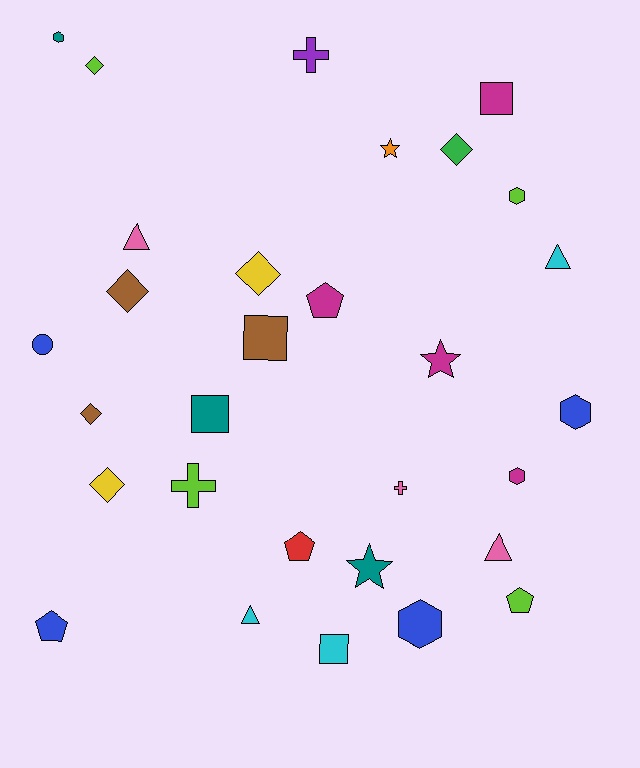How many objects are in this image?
There are 30 objects.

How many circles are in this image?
There is 1 circle.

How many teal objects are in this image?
There are 3 teal objects.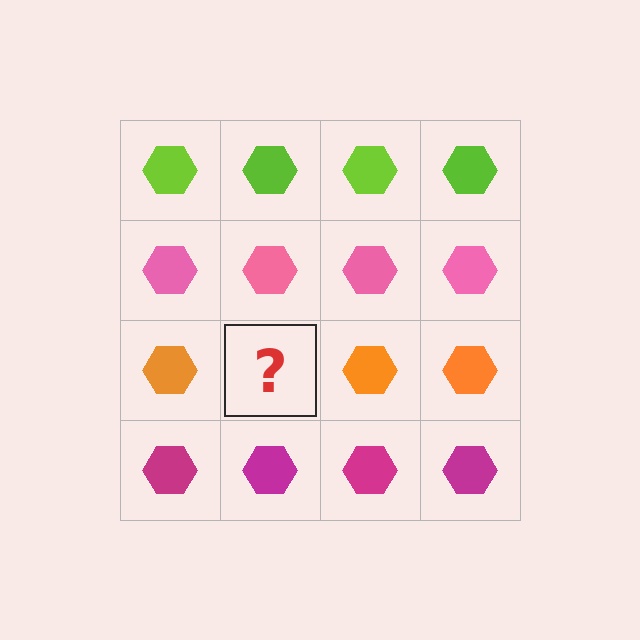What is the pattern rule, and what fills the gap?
The rule is that each row has a consistent color. The gap should be filled with an orange hexagon.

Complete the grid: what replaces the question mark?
The question mark should be replaced with an orange hexagon.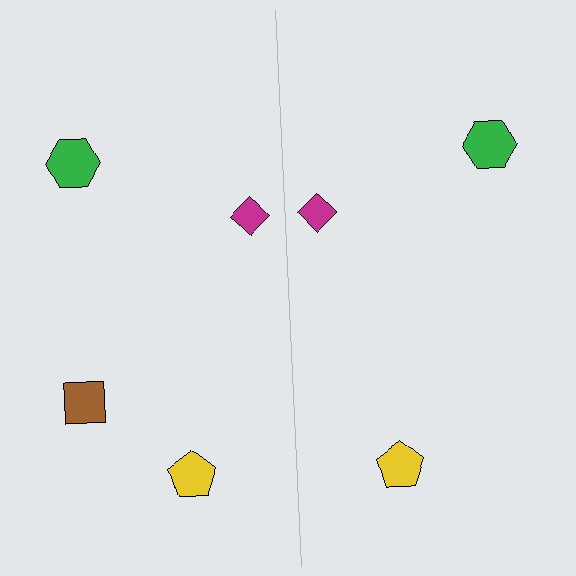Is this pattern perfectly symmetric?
No, the pattern is not perfectly symmetric. A brown square is missing from the right side.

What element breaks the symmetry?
A brown square is missing from the right side.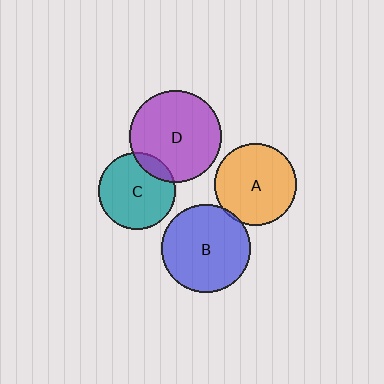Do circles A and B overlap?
Yes.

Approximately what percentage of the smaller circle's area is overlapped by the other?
Approximately 5%.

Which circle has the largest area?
Circle D (purple).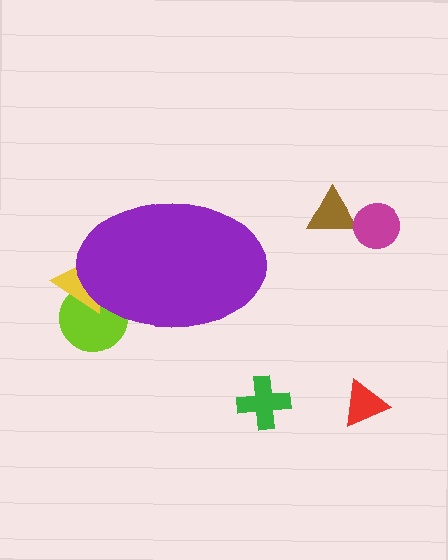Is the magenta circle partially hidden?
No, the magenta circle is fully visible.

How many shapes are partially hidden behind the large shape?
2 shapes are partially hidden.